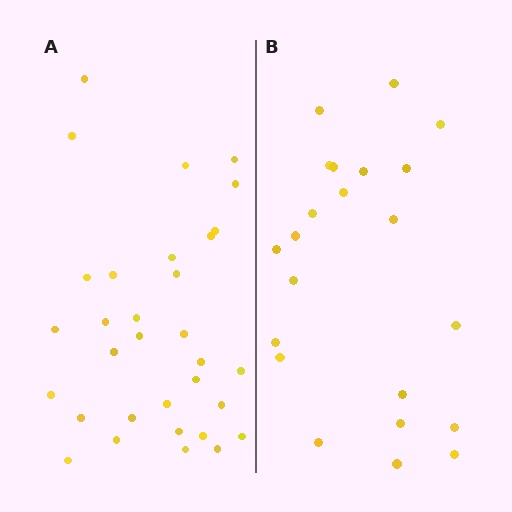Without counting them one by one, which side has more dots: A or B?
Region A (the left region) has more dots.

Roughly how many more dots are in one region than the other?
Region A has roughly 10 or so more dots than region B.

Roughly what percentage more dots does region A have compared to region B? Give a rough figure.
About 45% more.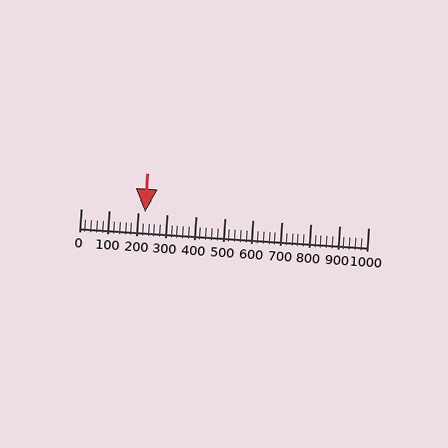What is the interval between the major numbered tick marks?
The major tick marks are spaced 100 units apart.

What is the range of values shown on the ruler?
The ruler shows values from 0 to 1000.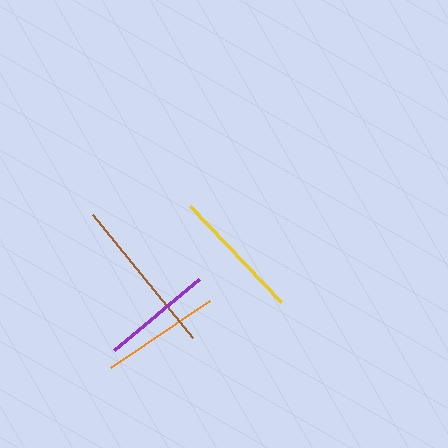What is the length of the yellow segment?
The yellow segment is approximately 133 pixels long.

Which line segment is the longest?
The brown line is the longest at approximately 159 pixels.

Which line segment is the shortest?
The purple line is the shortest at approximately 110 pixels.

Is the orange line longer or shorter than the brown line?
The brown line is longer than the orange line.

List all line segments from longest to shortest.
From longest to shortest: brown, yellow, orange, purple.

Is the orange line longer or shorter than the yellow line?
The yellow line is longer than the orange line.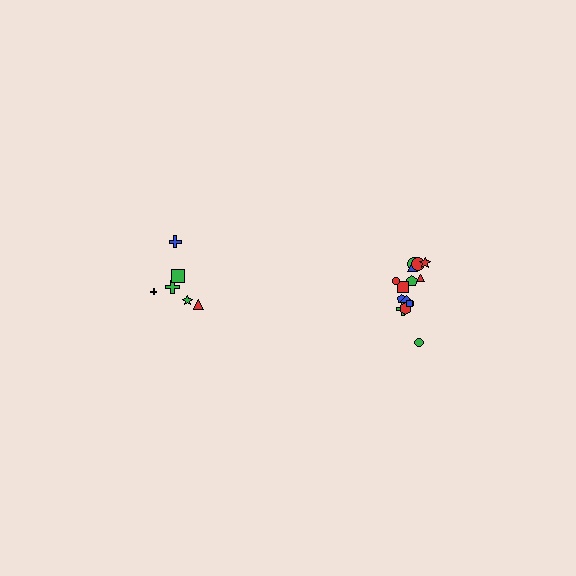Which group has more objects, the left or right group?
The right group.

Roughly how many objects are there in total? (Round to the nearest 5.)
Roughly 20 objects in total.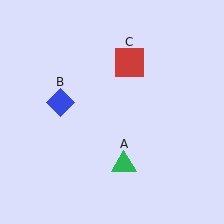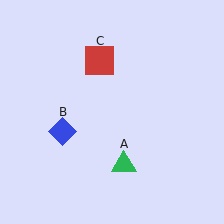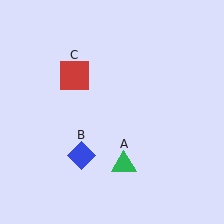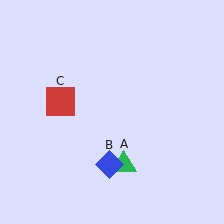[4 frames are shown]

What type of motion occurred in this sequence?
The blue diamond (object B), red square (object C) rotated counterclockwise around the center of the scene.